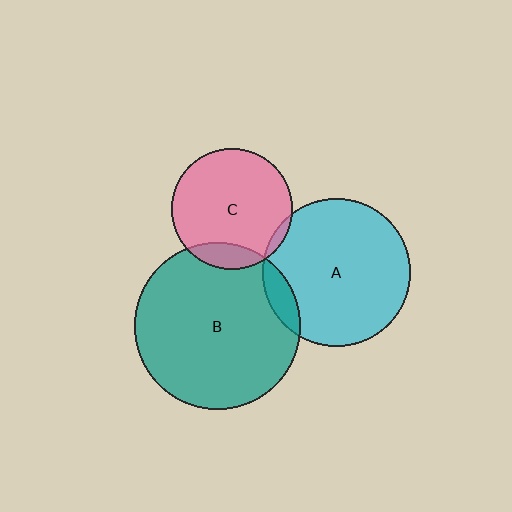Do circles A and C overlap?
Yes.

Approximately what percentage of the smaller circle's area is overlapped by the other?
Approximately 5%.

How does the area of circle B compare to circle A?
Approximately 1.3 times.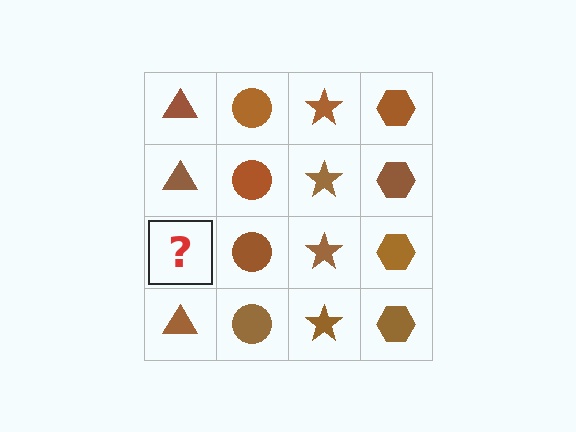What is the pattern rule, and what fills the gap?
The rule is that each column has a consistent shape. The gap should be filled with a brown triangle.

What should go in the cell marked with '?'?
The missing cell should contain a brown triangle.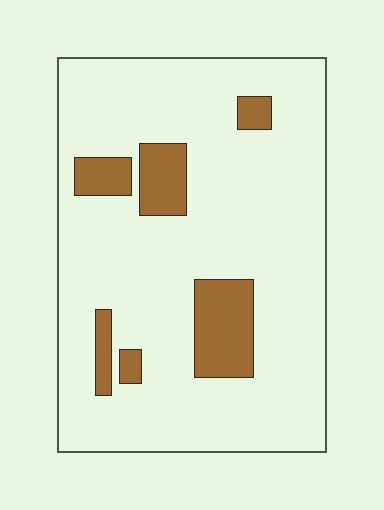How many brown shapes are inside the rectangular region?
6.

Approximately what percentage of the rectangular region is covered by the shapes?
Approximately 15%.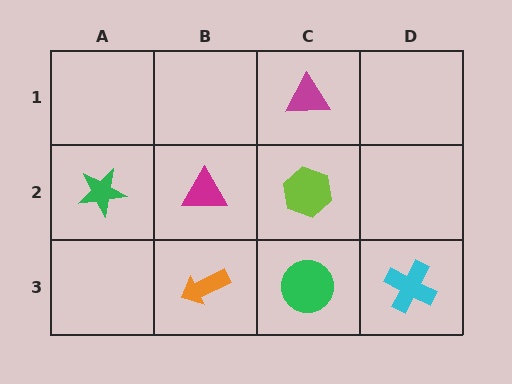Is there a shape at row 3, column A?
No, that cell is empty.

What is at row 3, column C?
A green circle.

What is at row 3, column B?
An orange arrow.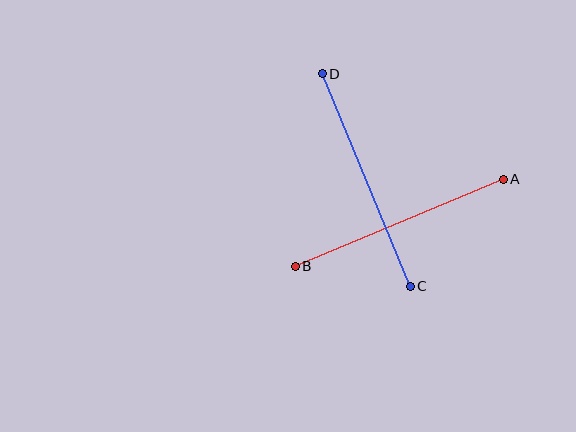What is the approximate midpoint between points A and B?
The midpoint is at approximately (399, 223) pixels.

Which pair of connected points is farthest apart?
Points C and D are farthest apart.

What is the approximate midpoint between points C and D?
The midpoint is at approximately (366, 180) pixels.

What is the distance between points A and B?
The distance is approximately 225 pixels.